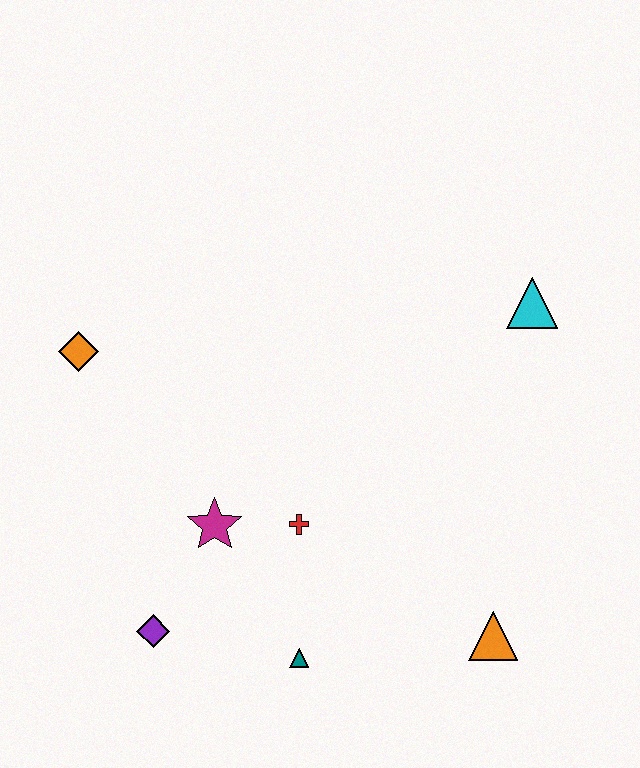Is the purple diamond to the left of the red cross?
Yes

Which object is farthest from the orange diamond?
The orange triangle is farthest from the orange diamond.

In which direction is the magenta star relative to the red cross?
The magenta star is to the left of the red cross.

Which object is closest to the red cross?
The magenta star is closest to the red cross.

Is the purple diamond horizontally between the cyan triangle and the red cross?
No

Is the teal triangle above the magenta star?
No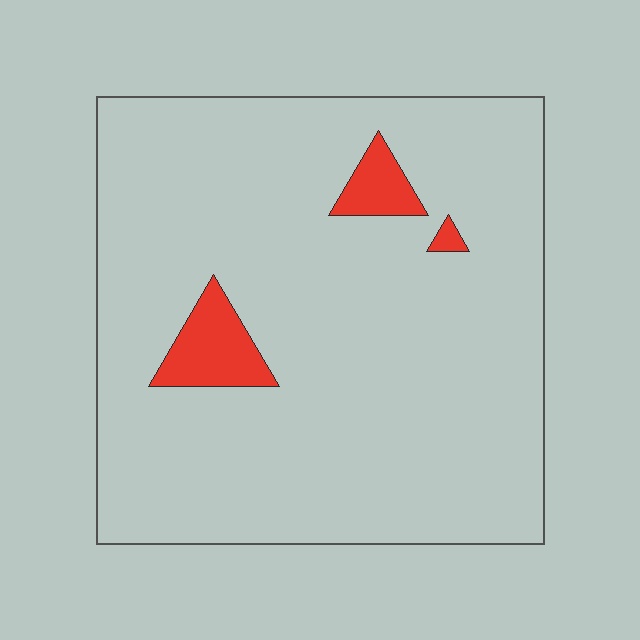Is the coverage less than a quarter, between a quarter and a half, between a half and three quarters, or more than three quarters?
Less than a quarter.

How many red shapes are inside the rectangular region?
3.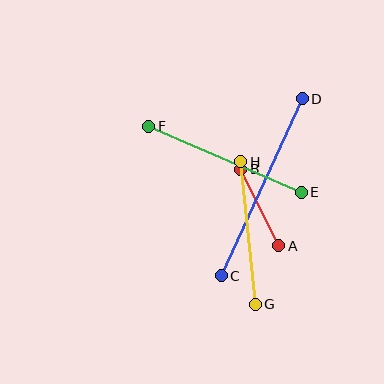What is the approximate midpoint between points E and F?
The midpoint is at approximately (225, 159) pixels.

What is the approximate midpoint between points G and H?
The midpoint is at approximately (248, 233) pixels.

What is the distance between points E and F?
The distance is approximately 166 pixels.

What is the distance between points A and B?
The distance is approximately 85 pixels.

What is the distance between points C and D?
The distance is approximately 195 pixels.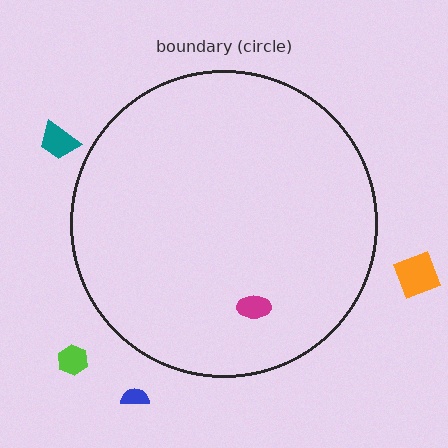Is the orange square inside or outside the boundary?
Outside.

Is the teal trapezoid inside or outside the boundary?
Outside.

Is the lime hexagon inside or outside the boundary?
Outside.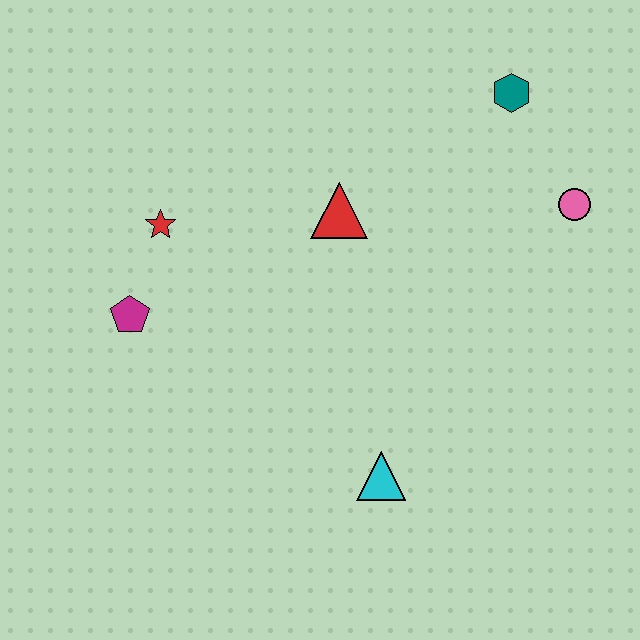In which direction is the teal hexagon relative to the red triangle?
The teal hexagon is to the right of the red triangle.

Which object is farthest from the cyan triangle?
The teal hexagon is farthest from the cyan triangle.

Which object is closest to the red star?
The magenta pentagon is closest to the red star.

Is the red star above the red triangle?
No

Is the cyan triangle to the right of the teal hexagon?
No